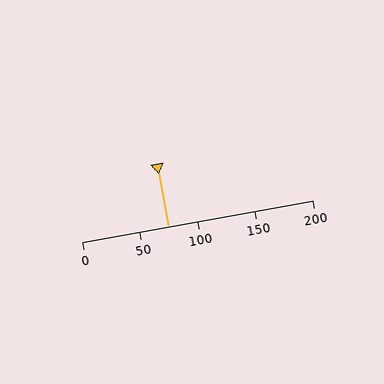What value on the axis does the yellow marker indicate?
The marker indicates approximately 75.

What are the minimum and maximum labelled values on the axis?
The axis runs from 0 to 200.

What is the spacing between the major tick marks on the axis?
The major ticks are spaced 50 apart.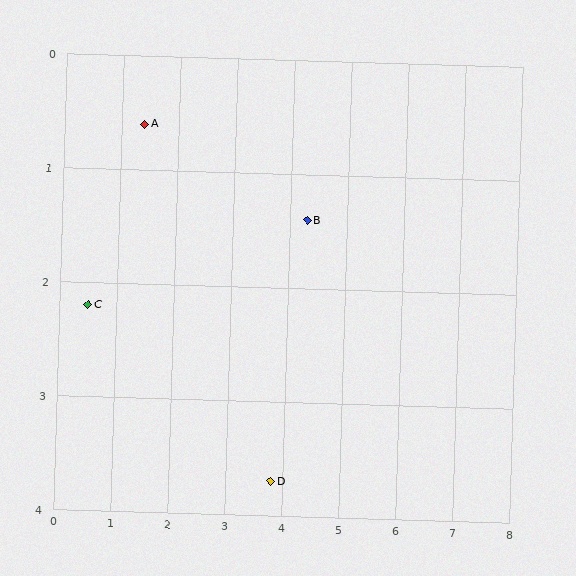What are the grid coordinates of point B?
Point B is at approximately (4.3, 1.4).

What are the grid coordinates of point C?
Point C is at approximately (0.5, 2.2).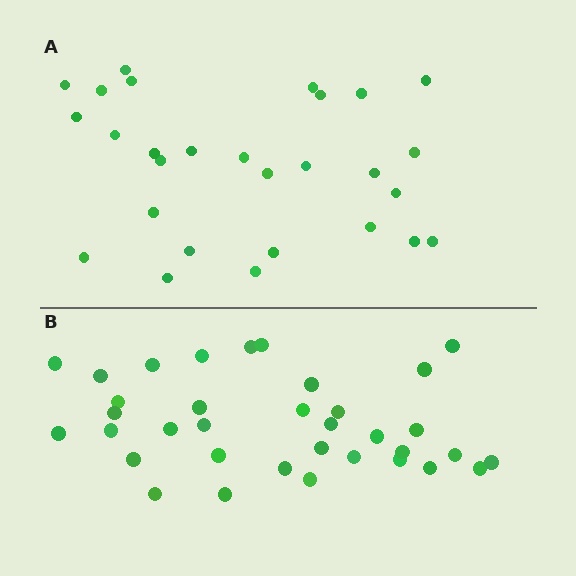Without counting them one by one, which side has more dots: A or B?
Region B (the bottom region) has more dots.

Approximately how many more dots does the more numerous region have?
Region B has roughly 8 or so more dots than region A.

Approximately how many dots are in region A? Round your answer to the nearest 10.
About 30 dots. (The exact count is 28, which rounds to 30.)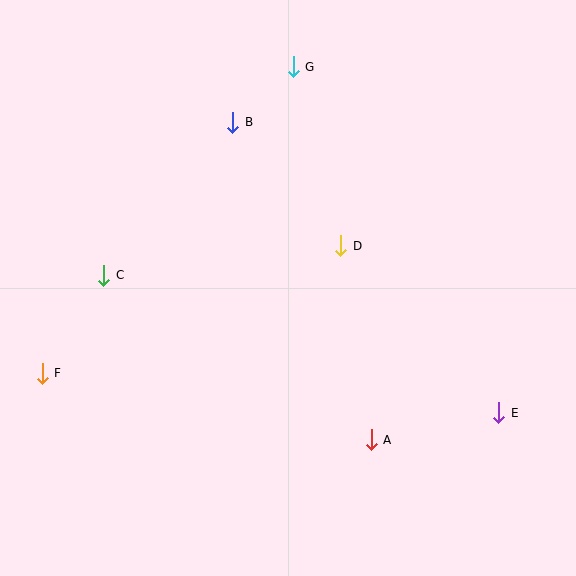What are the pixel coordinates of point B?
Point B is at (233, 122).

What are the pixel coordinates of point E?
Point E is at (499, 413).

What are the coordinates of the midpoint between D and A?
The midpoint between D and A is at (356, 343).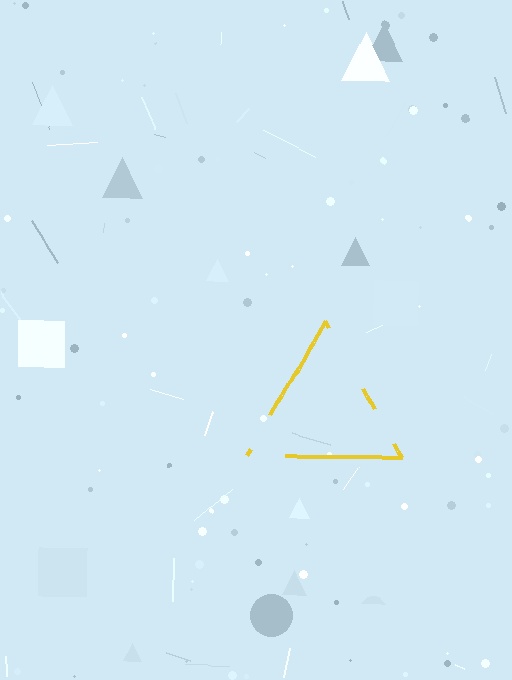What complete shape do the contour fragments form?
The contour fragments form a triangle.